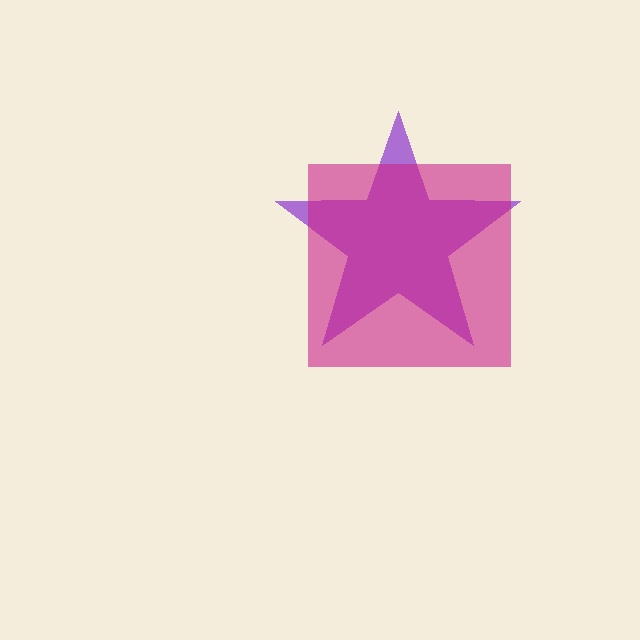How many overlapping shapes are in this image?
There are 2 overlapping shapes in the image.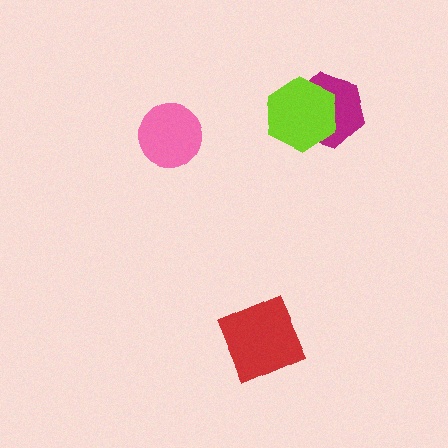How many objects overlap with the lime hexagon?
1 object overlaps with the lime hexagon.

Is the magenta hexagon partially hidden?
Yes, it is partially covered by another shape.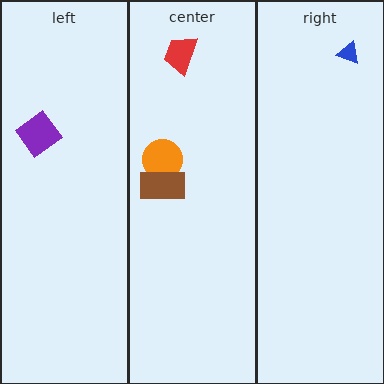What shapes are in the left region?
The purple diamond.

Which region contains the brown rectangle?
The center region.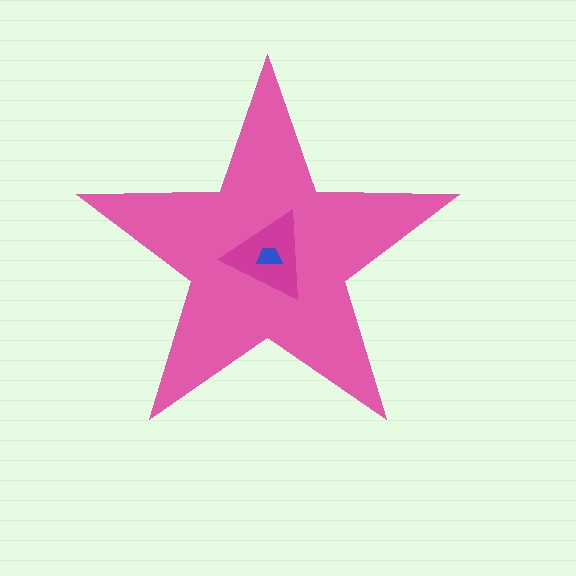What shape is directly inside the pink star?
The magenta triangle.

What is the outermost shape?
The pink star.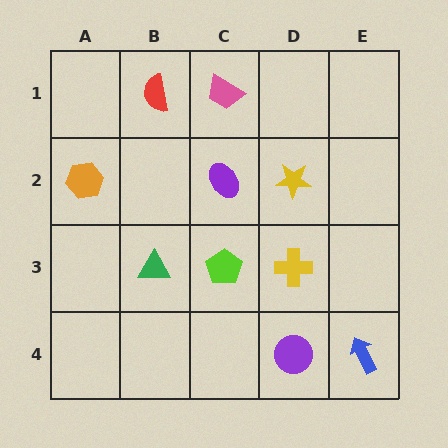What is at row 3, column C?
A lime pentagon.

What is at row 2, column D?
A yellow star.